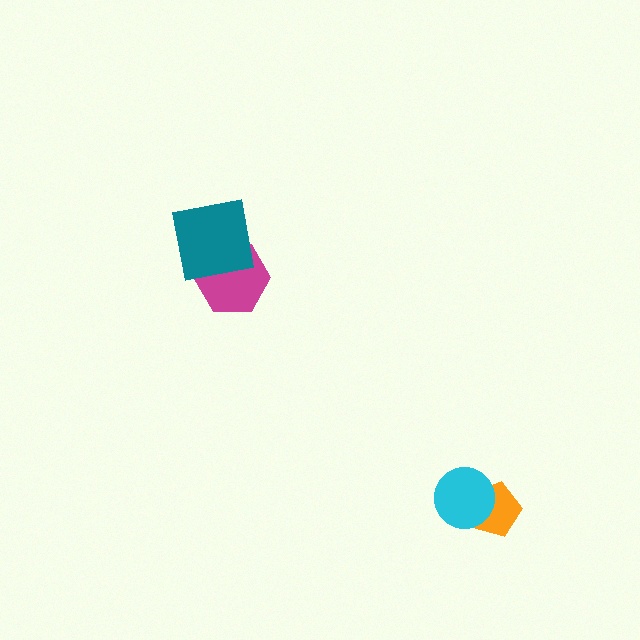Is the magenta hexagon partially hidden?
Yes, it is partially covered by another shape.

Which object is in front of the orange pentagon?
The cyan circle is in front of the orange pentagon.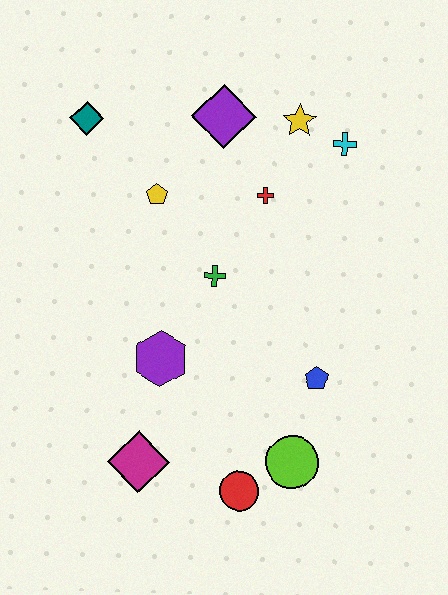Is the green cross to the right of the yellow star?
No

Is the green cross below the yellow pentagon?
Yes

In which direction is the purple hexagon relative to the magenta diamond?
The purple hexagon is above the magenta diamond.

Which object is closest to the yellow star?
The cyan cross is closest to the yellow star.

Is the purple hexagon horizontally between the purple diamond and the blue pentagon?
No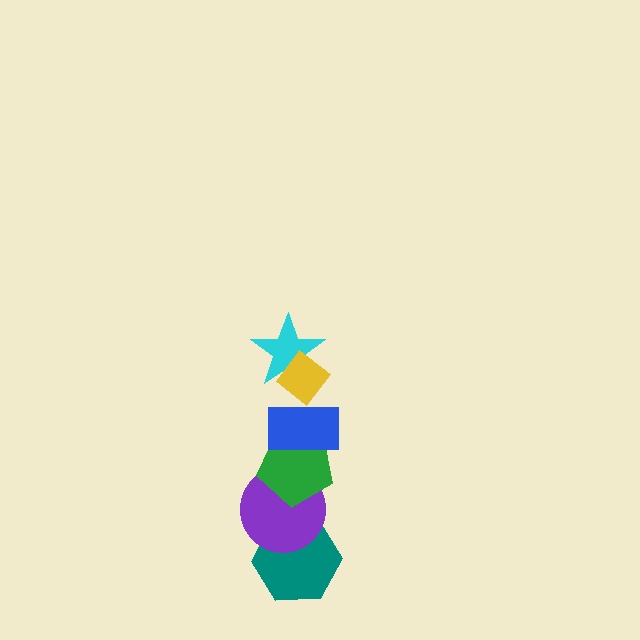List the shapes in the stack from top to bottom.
From top to bottom: the yellow diamond, the cyan star, the blue rectangle, the green pentagon, the purple circle, the teal hexagon.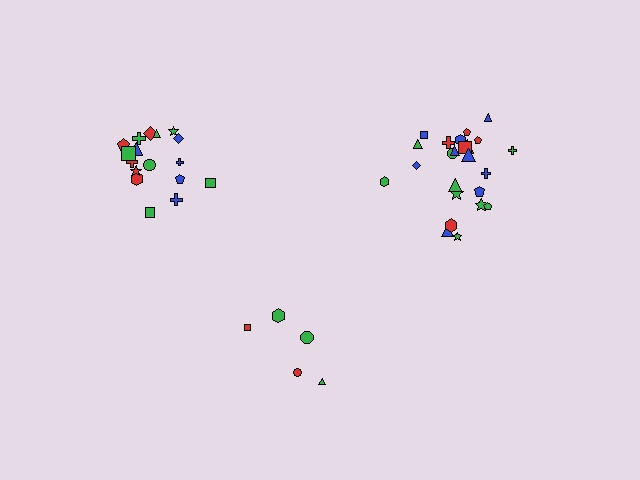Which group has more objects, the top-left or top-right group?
The top-right group.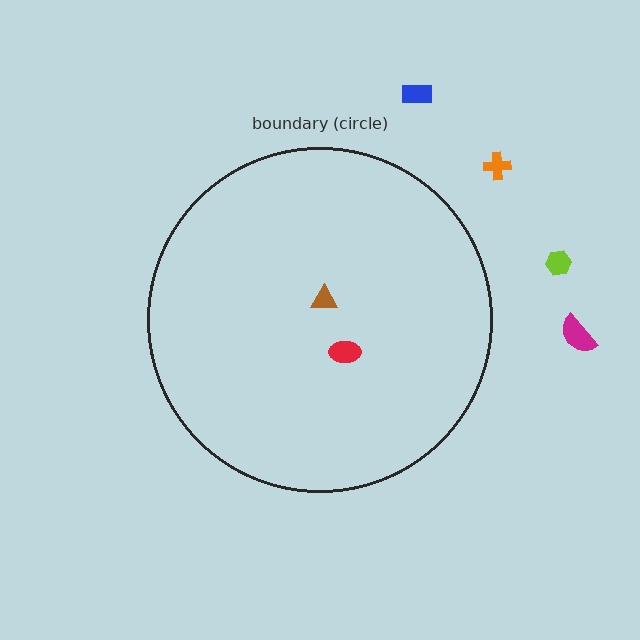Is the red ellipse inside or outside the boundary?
Inside.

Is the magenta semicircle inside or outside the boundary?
Outside.